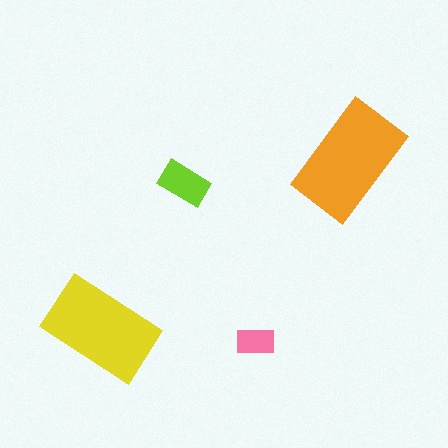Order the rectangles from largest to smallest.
the orange one, the yellow one, the lime one, the pink one.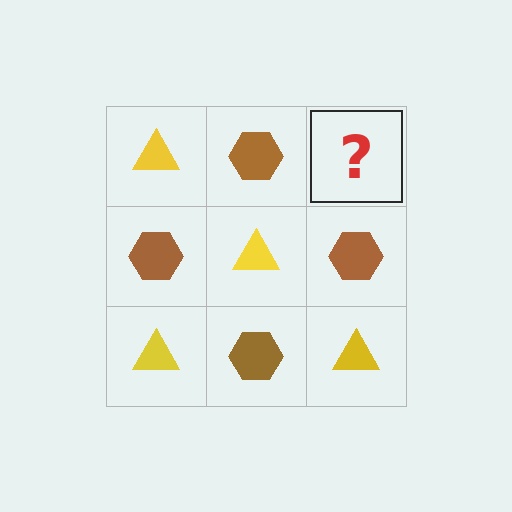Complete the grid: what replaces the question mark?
The question mark should be replaced with a yellow triangle.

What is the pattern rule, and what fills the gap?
The rule is that it alternates yellow triangle and brown hexagon in a checkerboard pattern. The gap should be filled with a yellow triangle.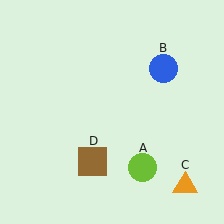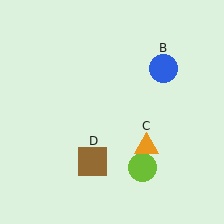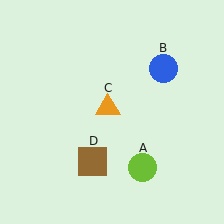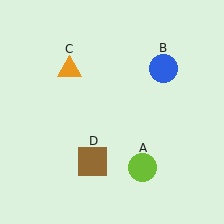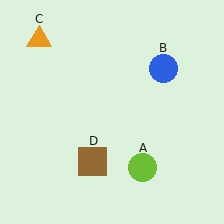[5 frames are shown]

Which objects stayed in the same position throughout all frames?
Lime circle (object A) and blue circle (object B) and brown square (object D) remained stationary.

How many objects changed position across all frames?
1 object changed position: orange triangle (object C).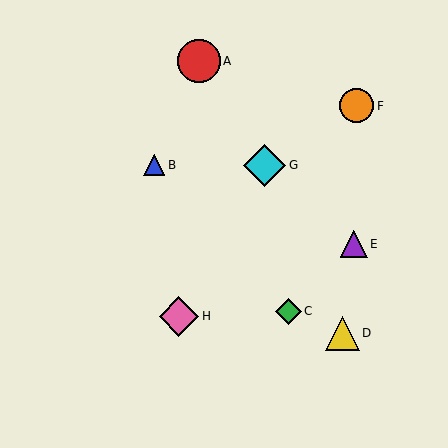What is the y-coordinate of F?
Object F is at y≈106.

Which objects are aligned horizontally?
Objects B, G are aligned horizontally.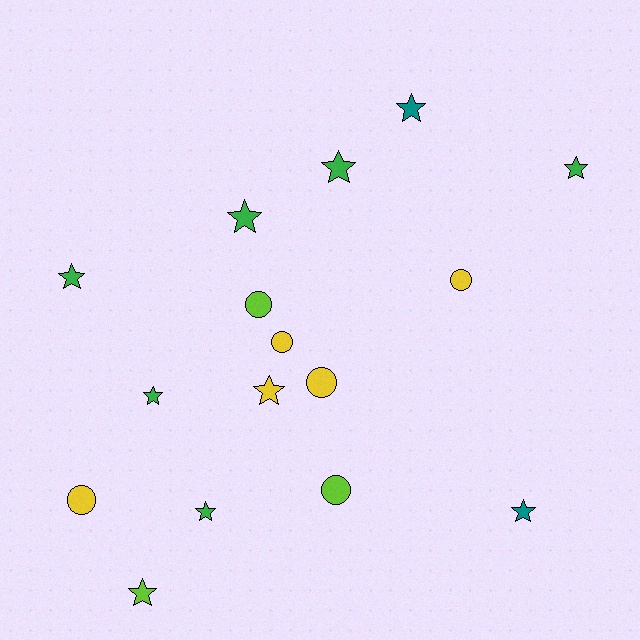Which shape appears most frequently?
Star, with 10 objects.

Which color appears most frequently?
Green, with 6 objects.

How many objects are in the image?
There are 16 objects.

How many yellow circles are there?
There are 4 yellow circles.